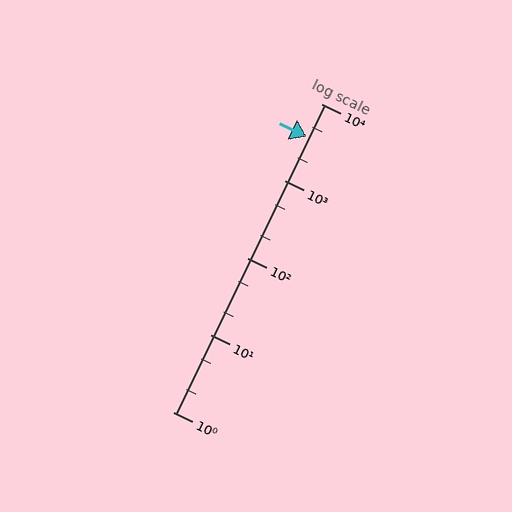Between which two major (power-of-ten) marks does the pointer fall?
The pointer is between 1000 and 10000.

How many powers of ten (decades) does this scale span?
The scale spans 4 decades, from 1 to 10000.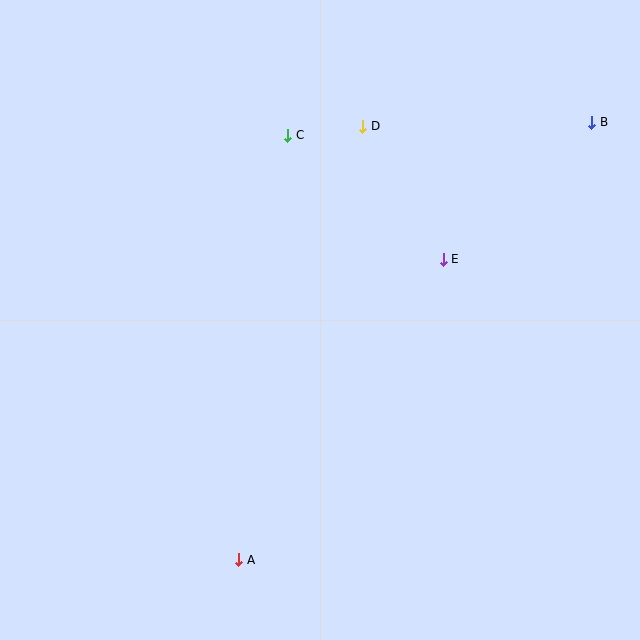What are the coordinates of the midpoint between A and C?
The midpoint between A and C is at (263, 348).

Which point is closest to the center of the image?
Point E at (443, 259) is closest to the center.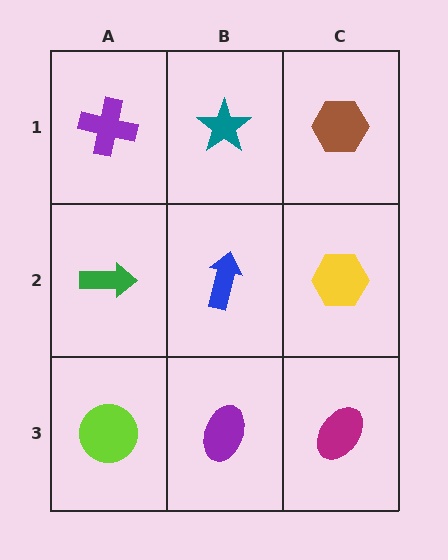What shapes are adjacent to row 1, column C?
A yellow hexagon (row 2, column C), a teal star (row 1, column B).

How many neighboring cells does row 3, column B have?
3.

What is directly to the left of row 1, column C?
A teal star.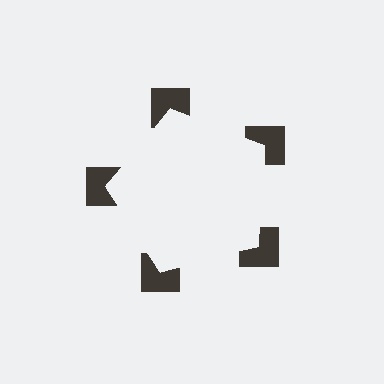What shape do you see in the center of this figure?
An illusory pentagon — its edges are inferred from the aligned wedge cuts in the notched squares, not physically drawn.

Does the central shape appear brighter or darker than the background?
It typically appears slightly brighter than the background, even though no actual brightness change is drawn.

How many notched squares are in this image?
There are 5 — one at each vertex of the illusory pentagon.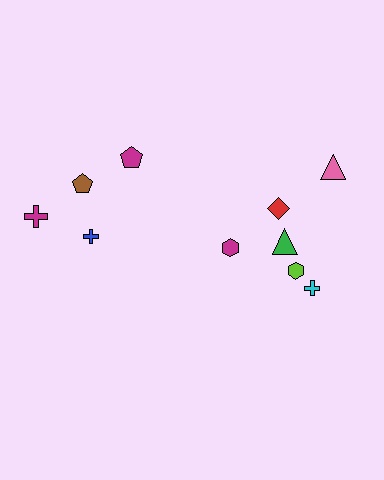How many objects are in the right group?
There are 6 objects.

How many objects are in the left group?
There are 4 objects.